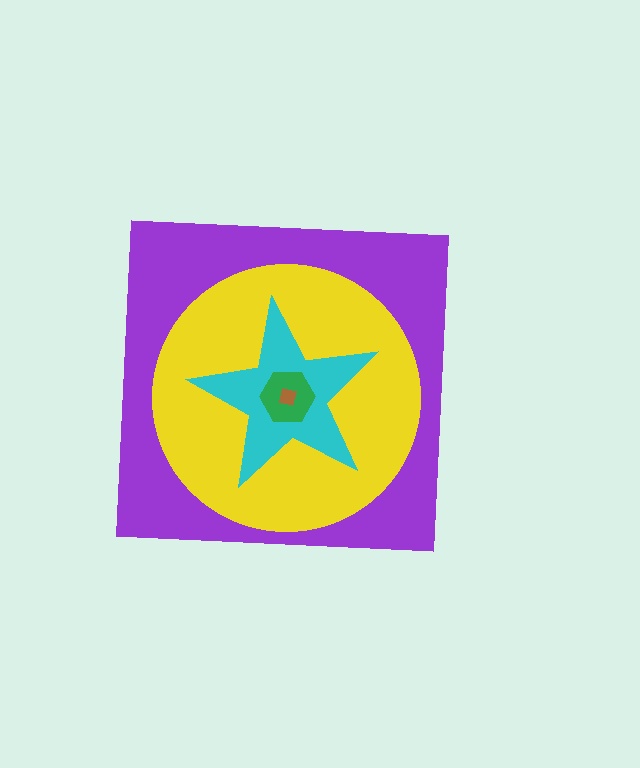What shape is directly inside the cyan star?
The green hexagon.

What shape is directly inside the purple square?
The yellow circle.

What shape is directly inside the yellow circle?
The cyan star.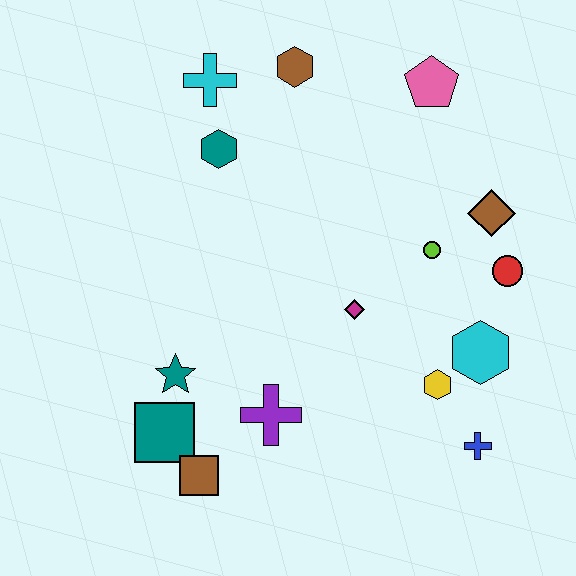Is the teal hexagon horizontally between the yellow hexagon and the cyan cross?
Yes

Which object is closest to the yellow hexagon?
The cyan hexagon is closest to the yellow hexagon.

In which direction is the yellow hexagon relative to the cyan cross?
The yellow hexagon is below the cyan cross.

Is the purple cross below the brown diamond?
Yes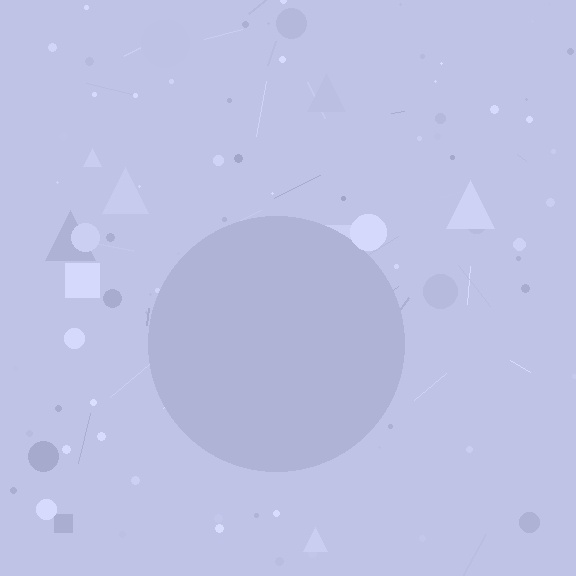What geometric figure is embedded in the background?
A circle is embedded in the background.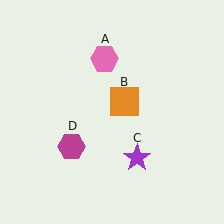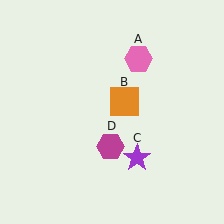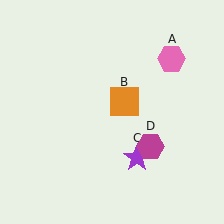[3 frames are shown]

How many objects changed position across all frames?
2 objects changed position: pink hexagon (object A), magenta hexagon (object D).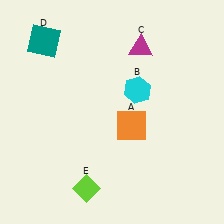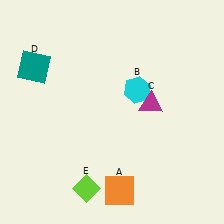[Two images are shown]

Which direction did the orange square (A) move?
The orange square (A) moved down.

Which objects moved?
The objects that moved are: the orange square (A), the magenta triangle (C), the teal square (D).